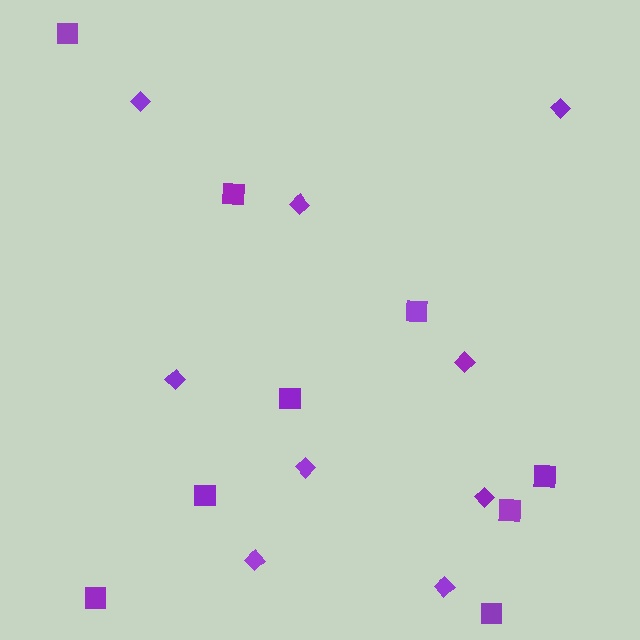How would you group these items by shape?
There are 2 groups: one group of diamonds (9) and one group of squares (9).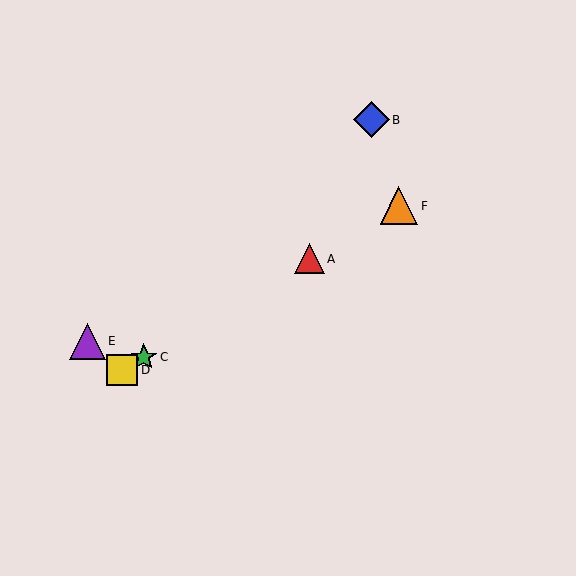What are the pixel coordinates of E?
Object E is at (87, 341).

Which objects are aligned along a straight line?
Objects A, C, D, F are aligned along a straight line.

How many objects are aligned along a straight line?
4 objects (A, C, D, F) are aligned along a straight line.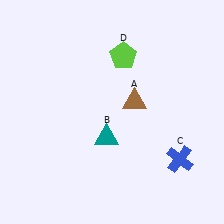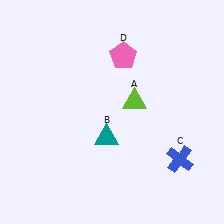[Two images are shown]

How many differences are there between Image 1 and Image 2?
There are 2 differences between the two images.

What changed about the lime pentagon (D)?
In Image 1, D is lime. In Image 2, it changed to pink.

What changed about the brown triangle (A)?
In Image 1, A is brown. In Image 2, it changed to lime.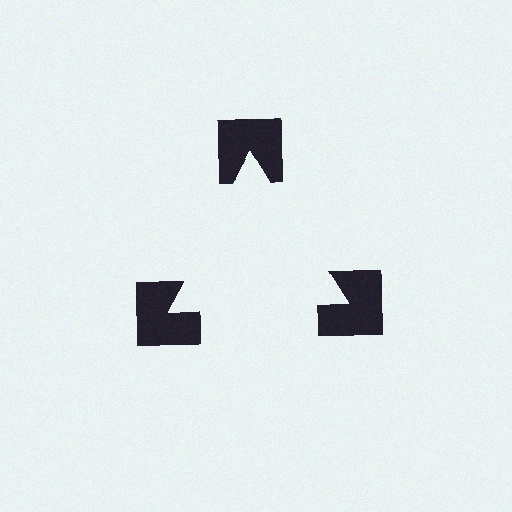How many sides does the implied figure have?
3 sides.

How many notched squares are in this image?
There are 3 — one at each vertex of the illusory triangle.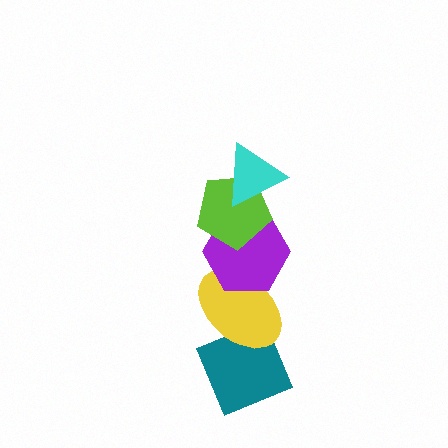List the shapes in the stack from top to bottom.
From top to bottom: the cyan triangle, the lime pentagon, the purple hexagon, the yellow ellipse, the teal diamond.